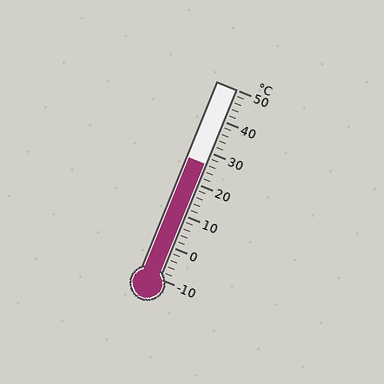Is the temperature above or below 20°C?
The temperature is above 20°C.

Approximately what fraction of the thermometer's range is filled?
The thermometer is filled to approximately 60% of its range.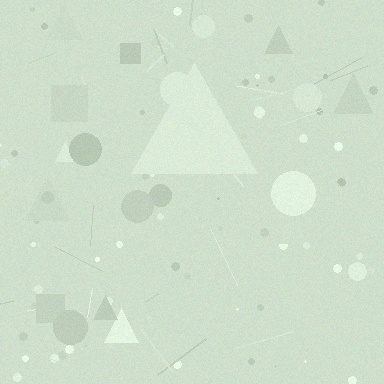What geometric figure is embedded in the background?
A triangle is embedded in the background.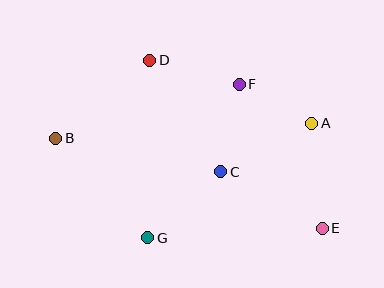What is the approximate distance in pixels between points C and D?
The distance between C and D is approximately 132 pixels.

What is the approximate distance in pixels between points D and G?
The distance between D and G is approximately 178 pixels.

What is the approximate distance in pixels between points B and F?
The distance between B and F is approximately 191 pixels.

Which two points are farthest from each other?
Points B and E are farthest from each other.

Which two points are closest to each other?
Points A and F are closest to each other.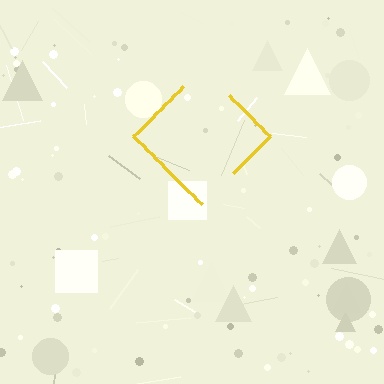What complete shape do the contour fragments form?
The contour fragments form a diamond.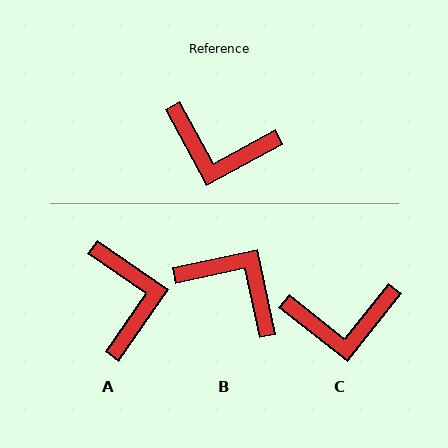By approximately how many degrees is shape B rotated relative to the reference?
Approximately 164 degrees counter-clockwise.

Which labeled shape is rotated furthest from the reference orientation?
B, about 164 degrees away.